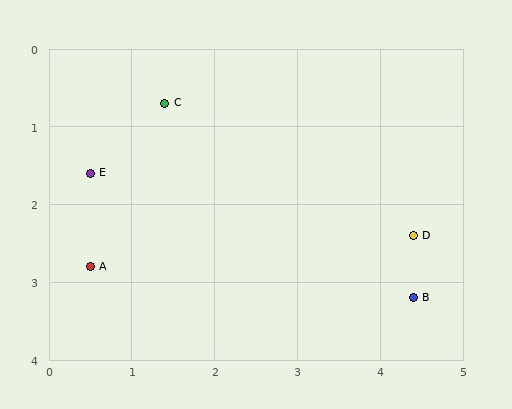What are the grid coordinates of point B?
Point B is at approximately (4.4, 3.2).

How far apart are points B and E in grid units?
Points B and E are about 4.2 grid units apart.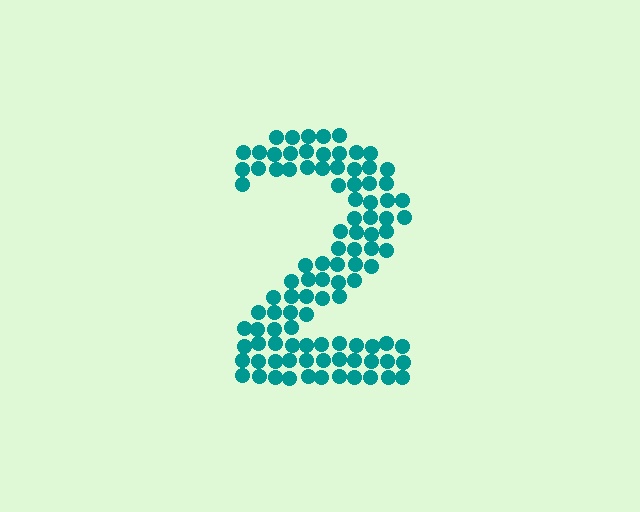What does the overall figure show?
The overall figure shows the digit 2.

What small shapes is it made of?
It is made of small circles.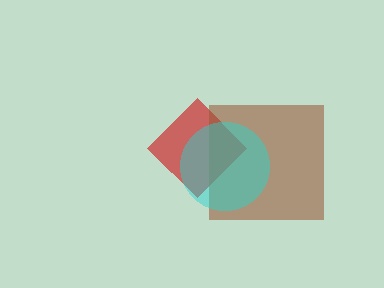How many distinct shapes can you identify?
There are 3 distinct shapes: a red diamond, a brown square, a cyan circle.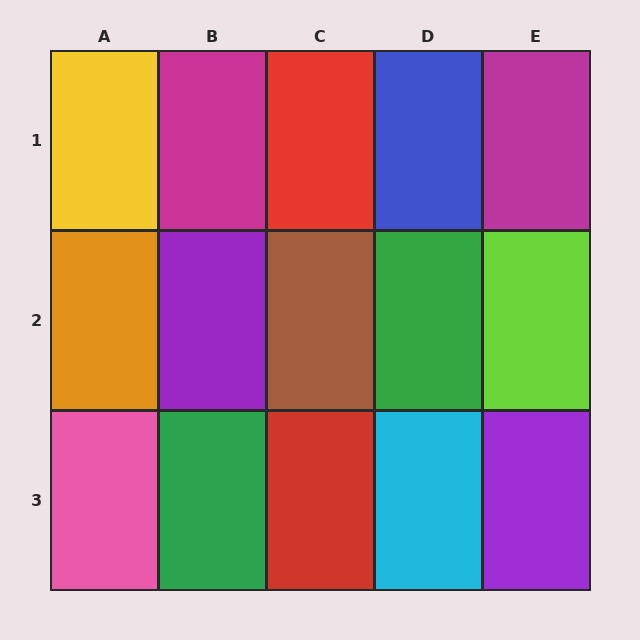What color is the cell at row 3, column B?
Green.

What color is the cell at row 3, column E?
Purple.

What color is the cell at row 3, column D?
Cyan.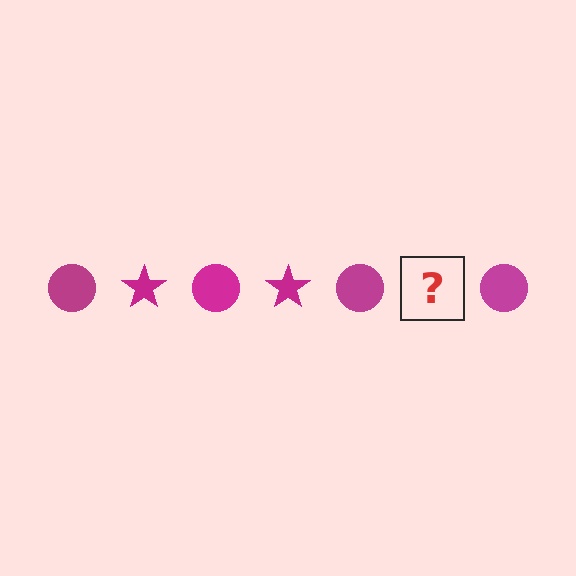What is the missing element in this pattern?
The missing element is a magenta star.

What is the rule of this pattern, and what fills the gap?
The rule is that the pattern cycles through circle, star shapes in magenta. The gap should be filled with a magenta star.